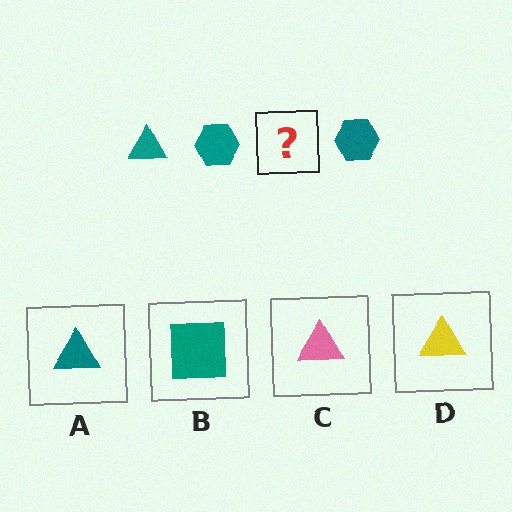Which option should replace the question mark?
Option A.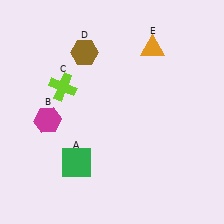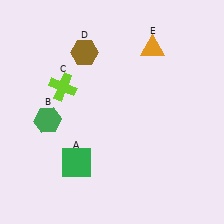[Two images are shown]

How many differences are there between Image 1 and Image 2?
There is 1 difference between the two images.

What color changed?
The hexagon (B) changed from magenta in Image 1 to green in Image 2.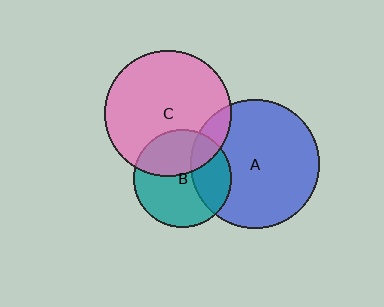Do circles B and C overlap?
Yes.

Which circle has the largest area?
Circle A (blue).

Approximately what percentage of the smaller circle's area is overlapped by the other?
Approximately 40%.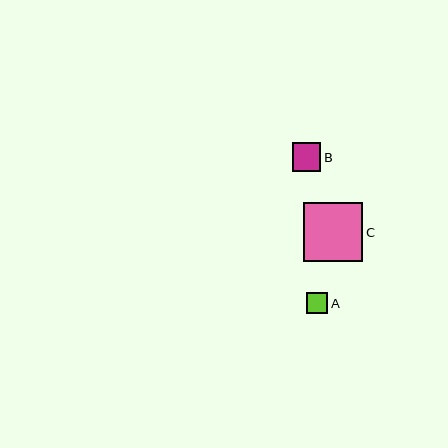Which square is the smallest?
Square A is the smallest with a size of approximately 21 pixels.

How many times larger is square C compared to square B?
Square C is approximately 2.1 times the size of square B.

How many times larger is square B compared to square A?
Square B is approximately 1.3 times the size of square A.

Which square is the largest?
Square C is the largest with a size of approximately 59 pixels.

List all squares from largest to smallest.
From largest to smallest: C, B, A.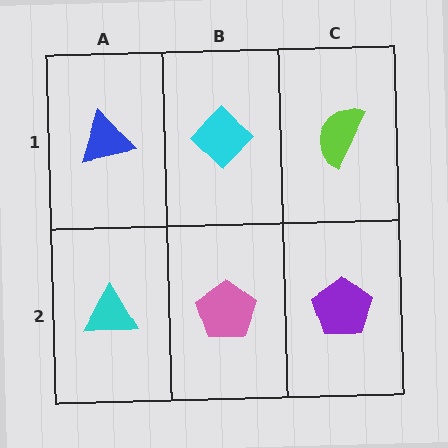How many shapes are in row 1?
3 shapes.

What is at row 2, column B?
A pink pentagon.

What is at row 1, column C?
A lime semicircle.